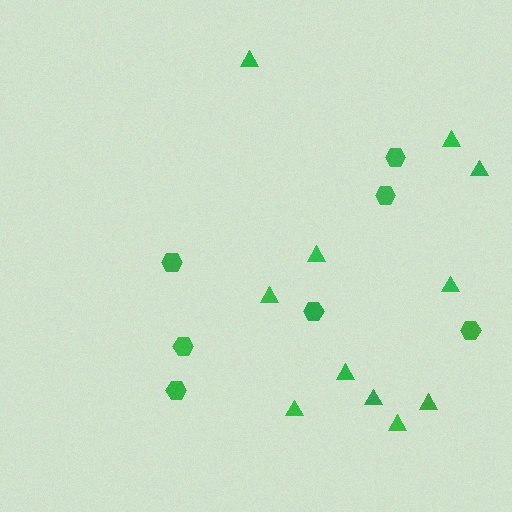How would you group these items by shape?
There are 2 groups: one group of triangles (11) and one group of hexagons (7).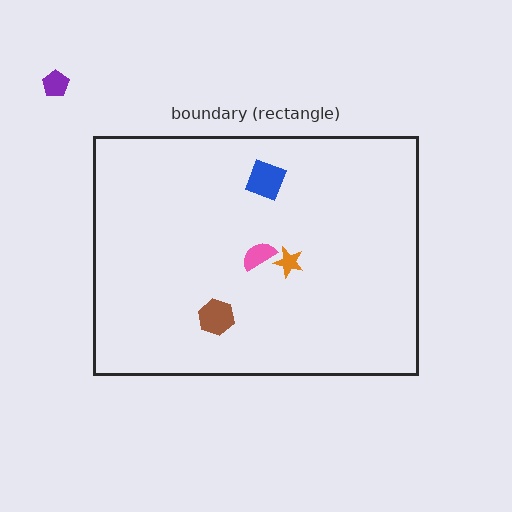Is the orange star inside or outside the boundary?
Inside.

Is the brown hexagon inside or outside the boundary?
Inside.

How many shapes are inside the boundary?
4 inside, 1 outside.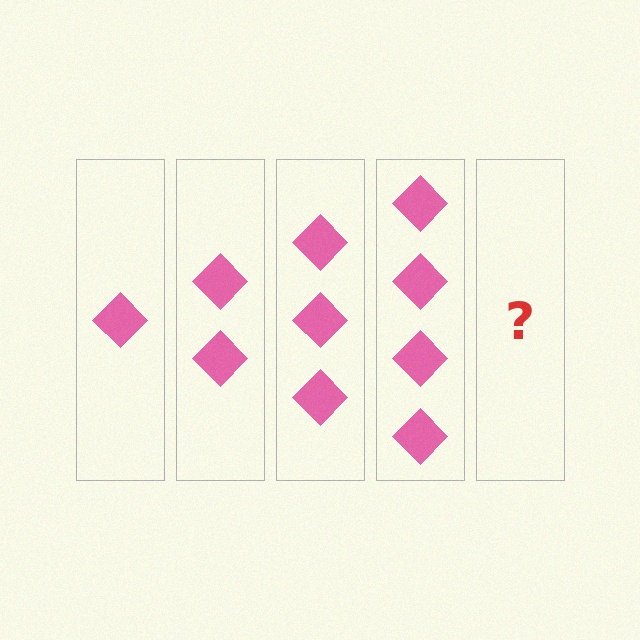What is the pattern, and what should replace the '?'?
The pattern is that each step adds one more diamond. The '?' should be 5 diamonds.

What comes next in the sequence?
The next element should be 5 diamonds.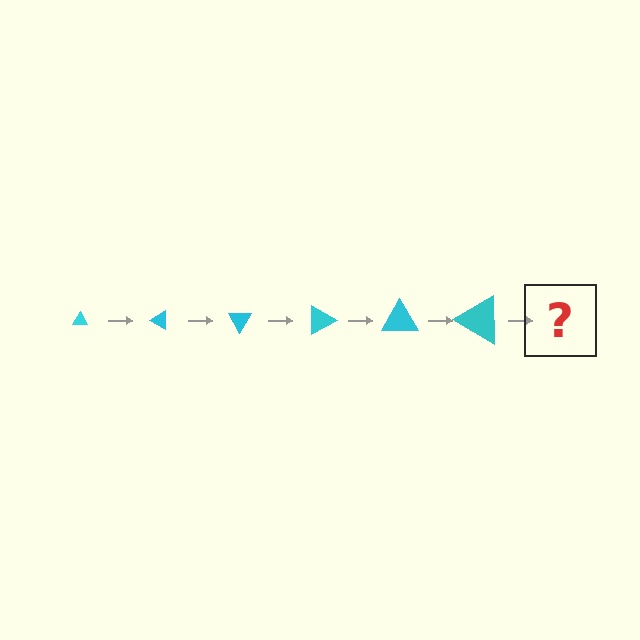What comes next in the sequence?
The next element should be a triangle, larger than the previous one and rotated 180 degrees from the start.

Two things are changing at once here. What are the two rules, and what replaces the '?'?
The two rules are that the triangle grows larger each step and it rotates 30 degrees each step. The '?' should be a triangle, larger than the previous one and rotated 180 degrees from the start.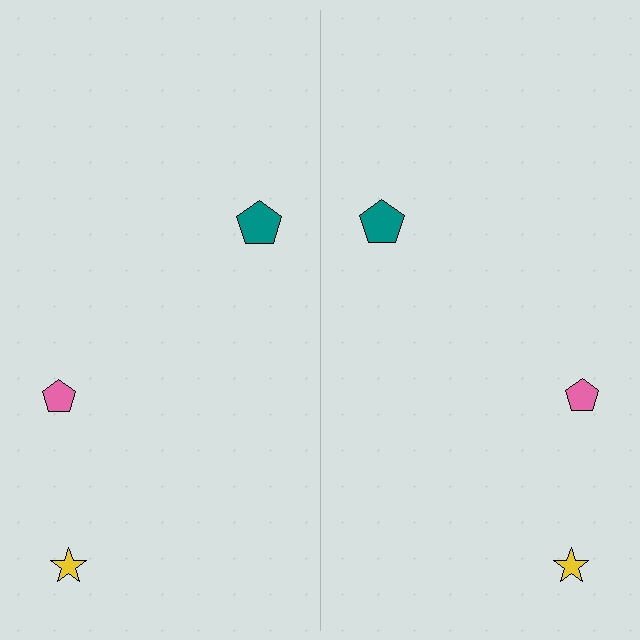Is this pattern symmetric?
Yes, this pattern has bilateral (reflection) symmetry.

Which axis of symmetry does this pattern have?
The pattern has a vertical axis of symmetry running through the center of the image.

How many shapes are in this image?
There are 6 shapes in this image.